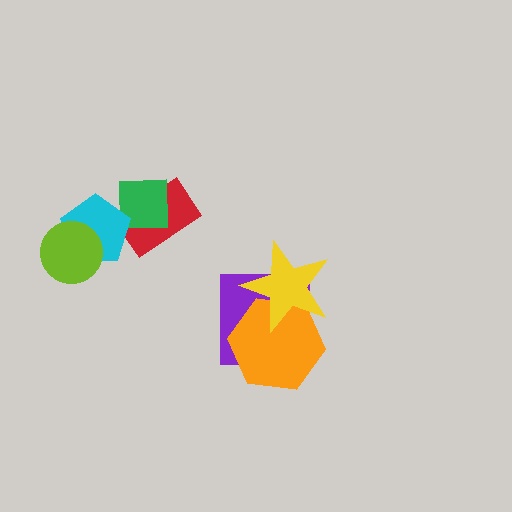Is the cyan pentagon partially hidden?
Yes, it is partially covered by another shape.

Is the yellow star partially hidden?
No, no other shape covers it.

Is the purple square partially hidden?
Yes, it is partially covered by another shape.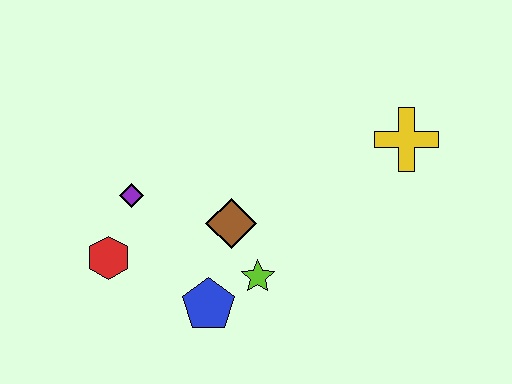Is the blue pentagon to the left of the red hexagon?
No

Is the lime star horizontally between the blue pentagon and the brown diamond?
No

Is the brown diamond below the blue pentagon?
No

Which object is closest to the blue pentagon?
The lime star is closest to the blue pentagon.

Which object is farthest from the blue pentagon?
The yellow cross is farthest from the blue pentagon.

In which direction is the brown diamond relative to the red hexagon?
The brown diamond is to the right of the red hexagon.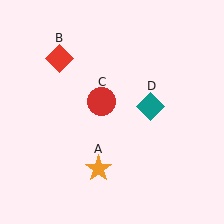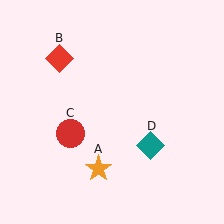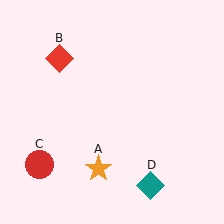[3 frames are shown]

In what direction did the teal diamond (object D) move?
The teal diamond (object D) moved down.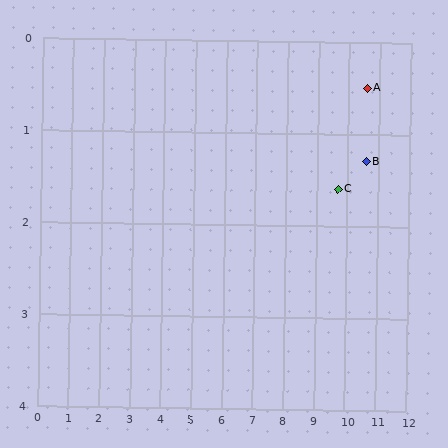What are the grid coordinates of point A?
Point A is at approximately (10.6, 0.5).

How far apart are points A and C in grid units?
Points A and C are about 1.4 grid units apart.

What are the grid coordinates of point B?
Point B is at approximately (10.6, 1.3).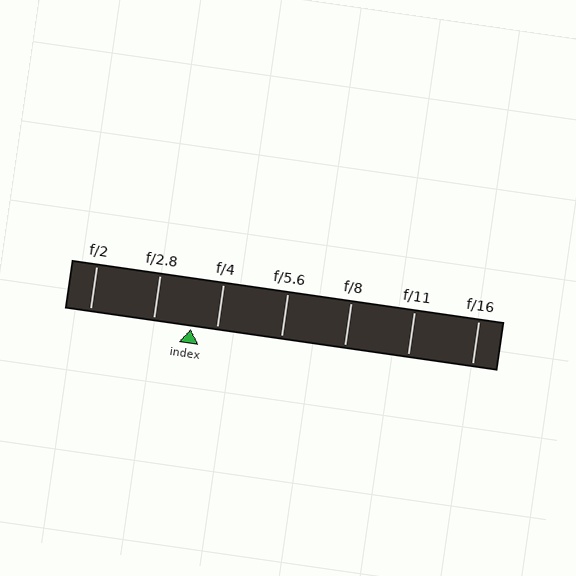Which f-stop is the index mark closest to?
The index mark is closest to f/4.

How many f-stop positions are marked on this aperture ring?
There are 7 f-stop positions marked.